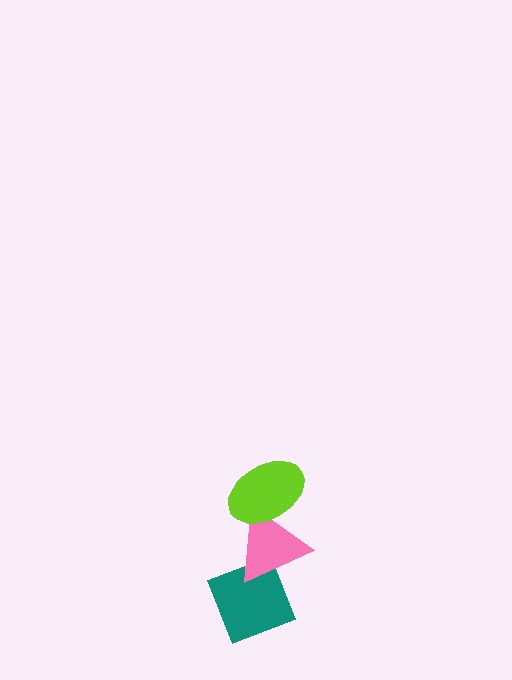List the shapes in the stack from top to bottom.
From top to bottom: the lime ellipse, the pink triangle, the teal diamond.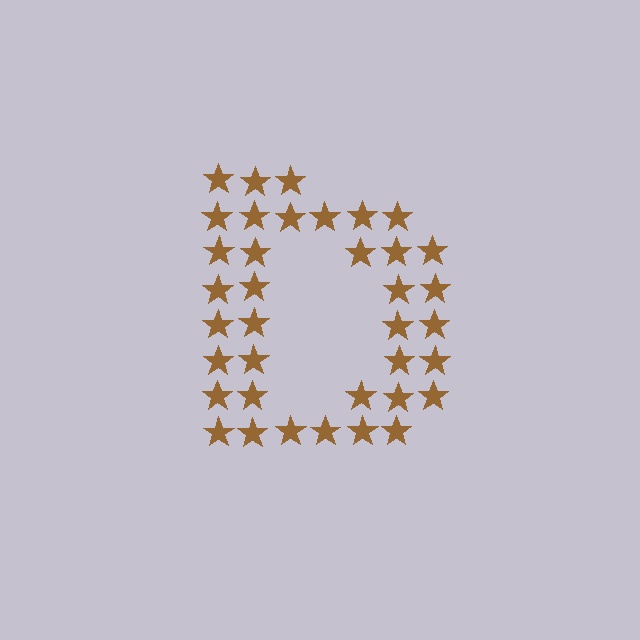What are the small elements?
The small elements are stars.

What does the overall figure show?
The overall figure shows the letter D.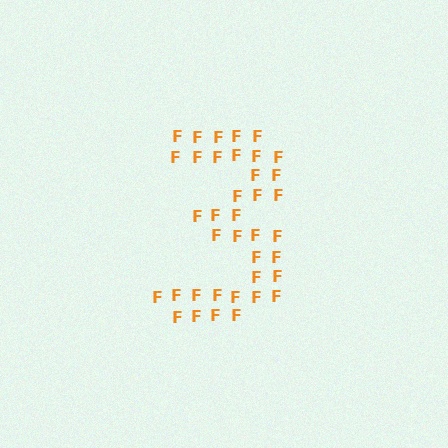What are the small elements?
The small elements are letter F's.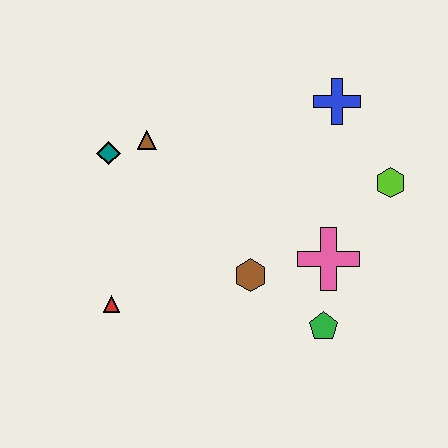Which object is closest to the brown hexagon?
The pink cross is closest to the brown hexagon.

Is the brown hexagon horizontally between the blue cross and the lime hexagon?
No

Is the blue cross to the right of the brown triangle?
Yes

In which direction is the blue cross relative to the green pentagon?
The blue cross is above the green pentagon.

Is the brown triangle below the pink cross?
No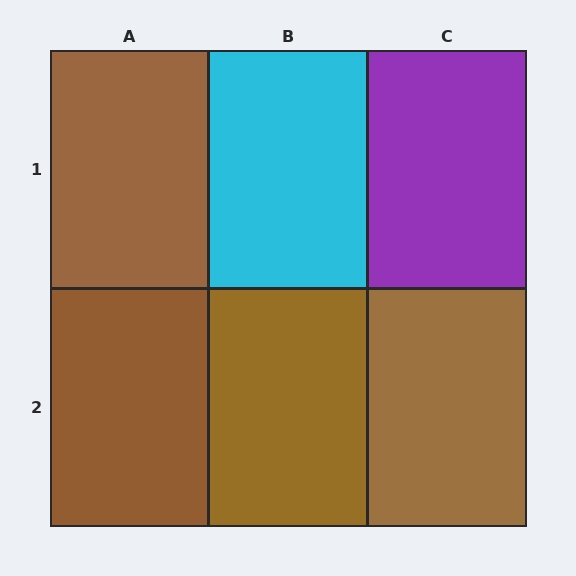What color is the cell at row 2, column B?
Brown.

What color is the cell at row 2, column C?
Brown.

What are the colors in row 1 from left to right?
Brown, cyan, purple.